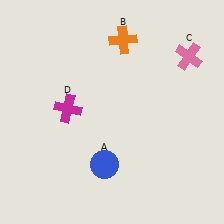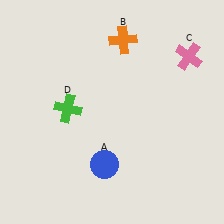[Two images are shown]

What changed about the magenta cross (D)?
In Image 1, D is magenta. In Image 2, it changed to green.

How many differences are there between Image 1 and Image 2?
There is 1 difference between the two images.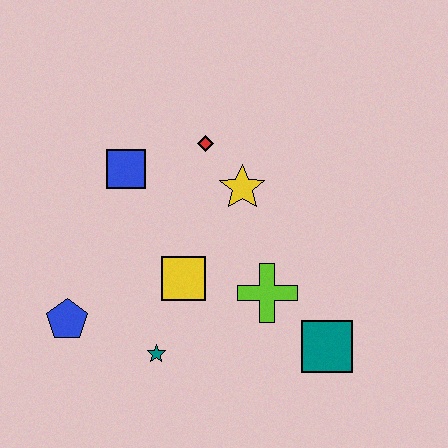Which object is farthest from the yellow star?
The blue pentagon is farthest from the yellow star.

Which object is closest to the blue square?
The red diamond is closest to the blue square.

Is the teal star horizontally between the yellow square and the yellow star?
No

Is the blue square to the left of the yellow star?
Yes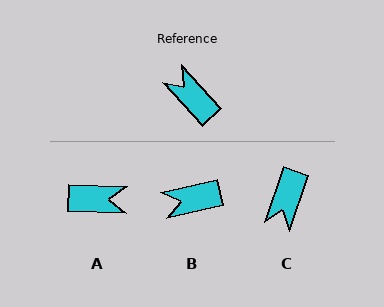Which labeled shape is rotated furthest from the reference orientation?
A, about 135 degrees away.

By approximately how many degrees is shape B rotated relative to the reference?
Approximately 60 degrees counter-clockwise.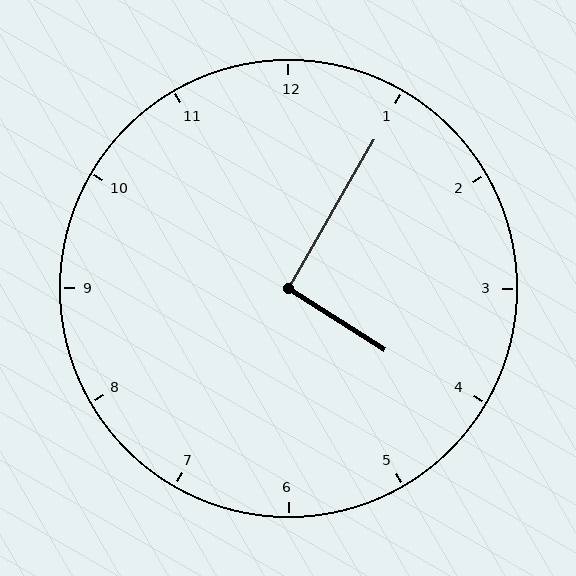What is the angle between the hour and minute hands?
Approximately 92 degrees.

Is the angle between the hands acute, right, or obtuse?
It is right.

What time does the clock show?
4:05.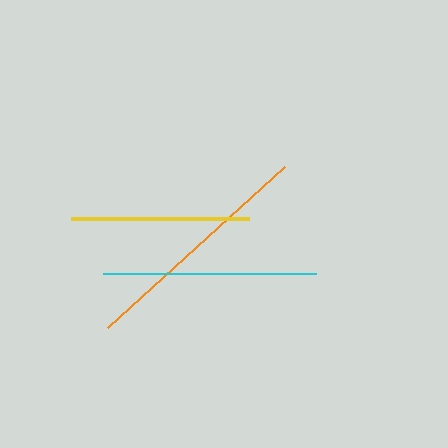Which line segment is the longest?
The orange line is the longest at approximately 239 pixels.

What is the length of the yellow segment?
The yellow segment is approximately 178 pixels long.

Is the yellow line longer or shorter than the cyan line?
The cyan line is longer than the yellow line.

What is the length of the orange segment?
The orange segment is approximately 239 pixels long.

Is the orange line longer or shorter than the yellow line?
The orange line is longer than the yellow line.